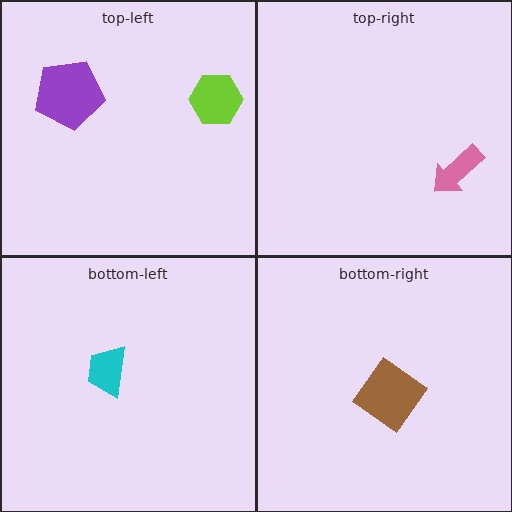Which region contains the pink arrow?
The top-right region.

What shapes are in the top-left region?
The purple pentagon, the lime hexagon.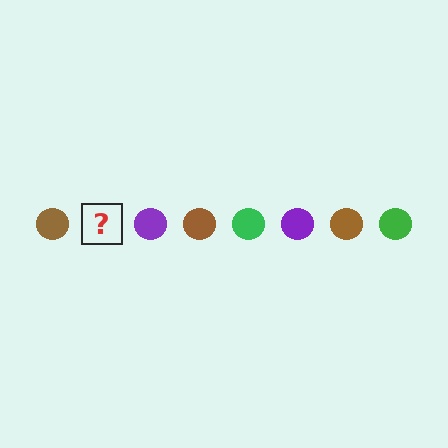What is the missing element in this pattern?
The missing element is a green circle.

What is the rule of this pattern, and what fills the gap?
The rule is that the pattern cycles through brown, green, purple circles. The gap should be filled with a green circle.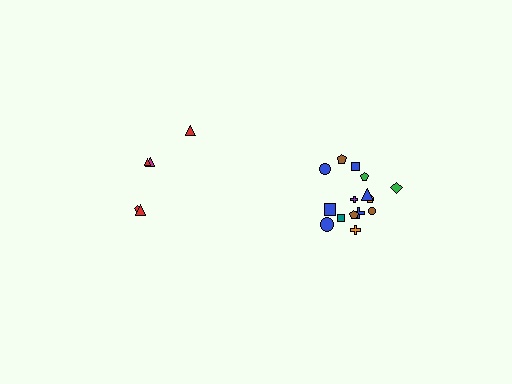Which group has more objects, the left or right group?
The right group.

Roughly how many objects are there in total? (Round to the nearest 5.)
Roughly 20 objects in total.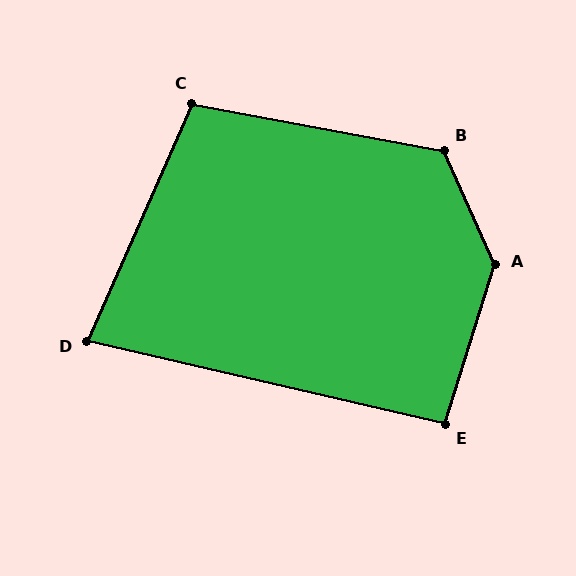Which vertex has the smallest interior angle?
D, at approximately 79 degrees.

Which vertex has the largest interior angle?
A, at approximately 139 degrees.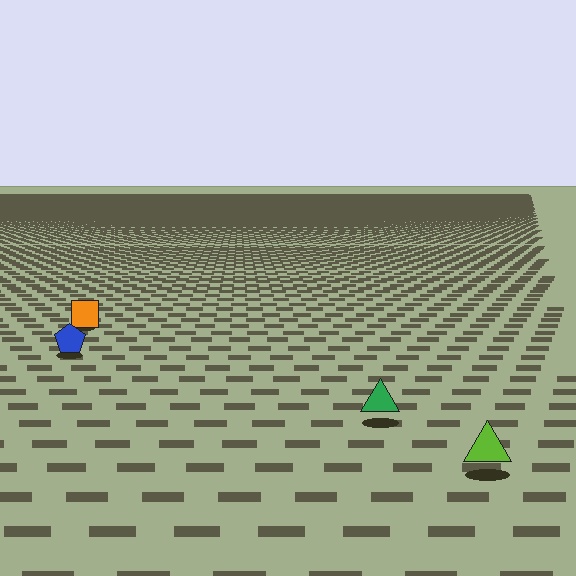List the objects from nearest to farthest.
From nearest to farthest: the lime triangle, the green triangle, the blue pentagon, the orange square.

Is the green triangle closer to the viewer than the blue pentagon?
Yes. The green triangle is closer — you can tell from the texture gradient: the ground texture is coarser near it.